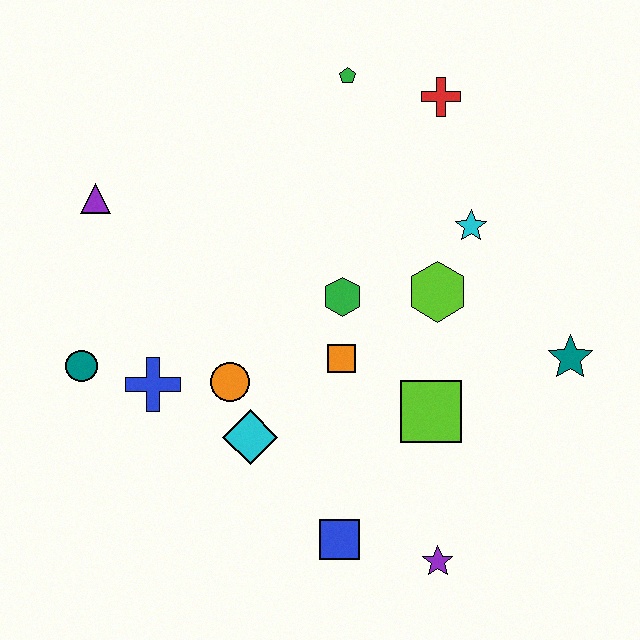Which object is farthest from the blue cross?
The teal star is farthest from the blue cross.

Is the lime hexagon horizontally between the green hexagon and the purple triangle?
No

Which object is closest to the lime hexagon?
The cyan star is closest to the lime hexagon.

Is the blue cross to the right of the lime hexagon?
No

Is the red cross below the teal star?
No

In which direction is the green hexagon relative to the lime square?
The green hexagon is above the lime square.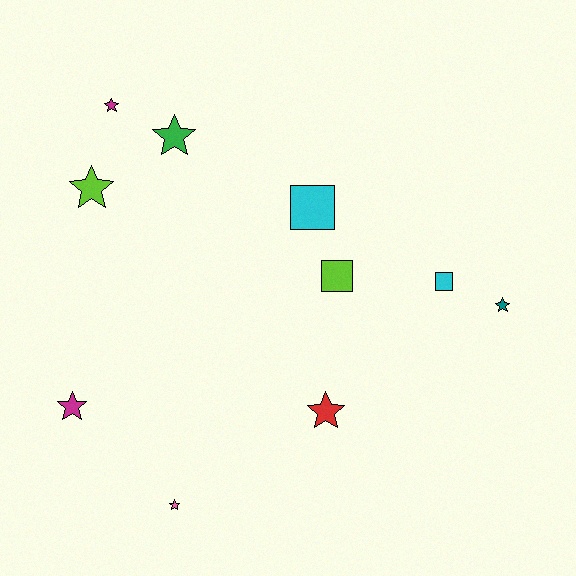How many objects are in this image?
There are 10 objects.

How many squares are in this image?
There are 3 squares.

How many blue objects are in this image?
There are no blue objects.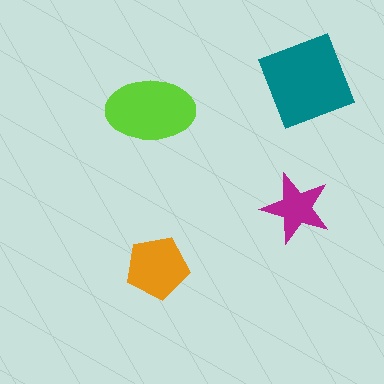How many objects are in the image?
There are 4 objects in the image.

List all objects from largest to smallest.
The teal diamond, the lime ellipse, the orange pentagon, the magenta star.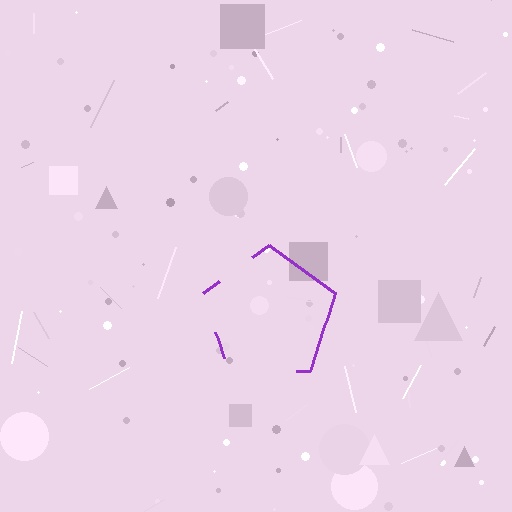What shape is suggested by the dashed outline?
The dashed outline suggests a pentagon.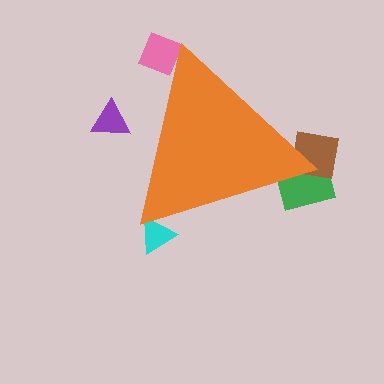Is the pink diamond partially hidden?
Yes, the pink diamond is partially hidden behind the orange triangle.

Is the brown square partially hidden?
Yes, the brown square is partially hidden behind the orange triangle.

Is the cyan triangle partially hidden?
Yes, the cyan triangle is partially hidden behind the orange triangle.